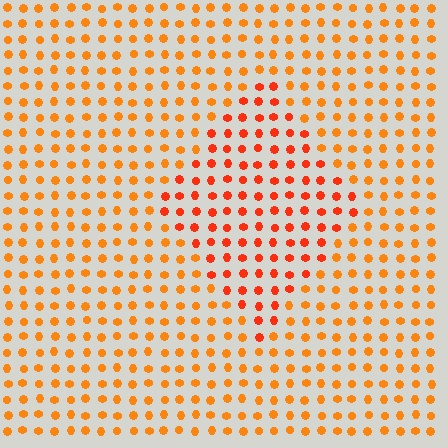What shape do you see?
I see a diamond.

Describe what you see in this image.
The image is filled with small orange elements in a uniform arrangement. A diamond-shaped region is visible where the elements are tinted to a slightly different hue, forming a subtle color boundary.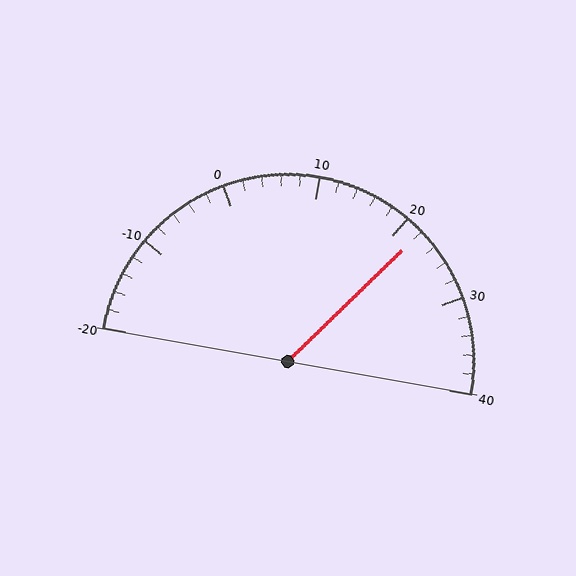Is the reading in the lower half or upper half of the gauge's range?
The reading is in the upper half of the range (-20 to 40).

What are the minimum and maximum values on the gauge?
The gauge ranges from -20 to 40.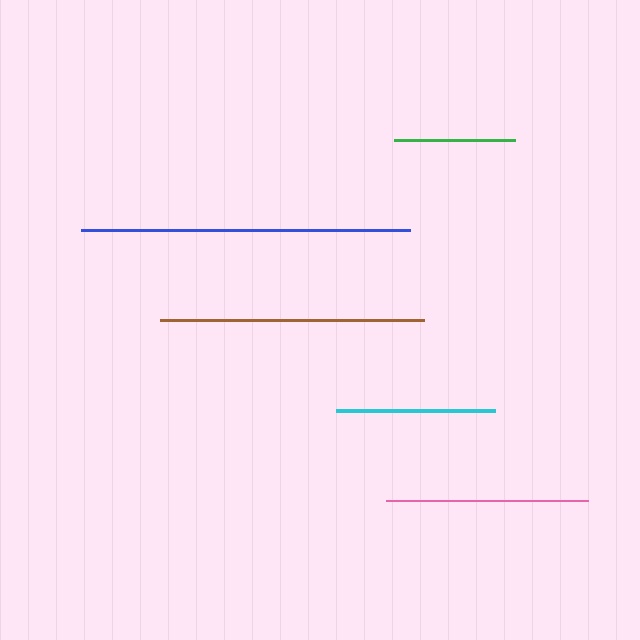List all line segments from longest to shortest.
From longest to shortest: blue, brown, pink, cyan, green.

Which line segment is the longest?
The blue line is the longest at approximately 330 pixels.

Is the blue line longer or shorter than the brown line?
The blue line is longer than the brown line.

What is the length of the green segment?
The green segment is approximately 121 pixels long.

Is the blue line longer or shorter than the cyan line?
The blue line is longer than the cyan line.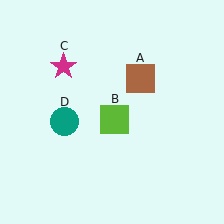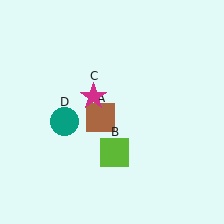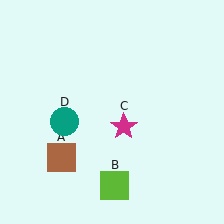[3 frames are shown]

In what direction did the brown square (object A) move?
The brown square (object A) moved down and to the left.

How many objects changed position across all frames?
3 objects changed position: brown square (object A), lime square (object B), magenta star (object C).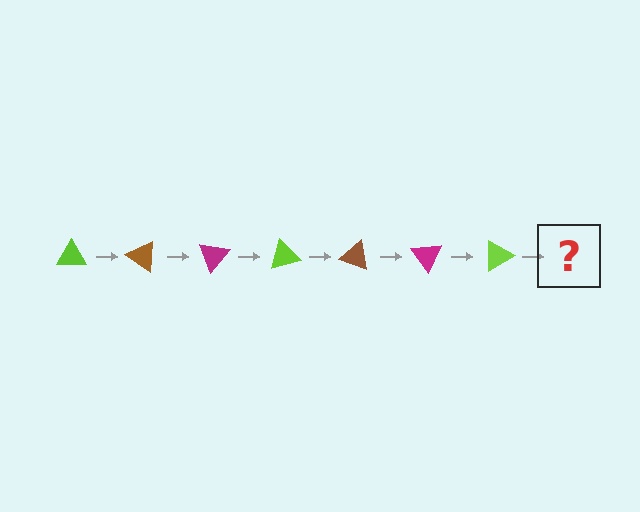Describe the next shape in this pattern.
It should be a brown triangle, rotated 245 degrees from the start.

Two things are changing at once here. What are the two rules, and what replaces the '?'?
The two rules are that it rotates 35 degrees each step and the color cycles through lime, brown, and magenta. The '?' should be a brown triangle, rotated 245 degrees from the start.